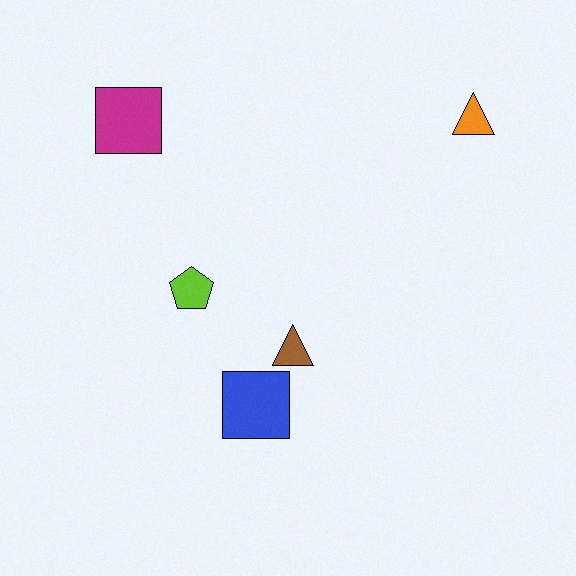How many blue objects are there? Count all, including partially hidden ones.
There is 1 blue object.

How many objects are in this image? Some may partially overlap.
There are 5 objects.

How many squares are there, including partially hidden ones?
There are 2 squares.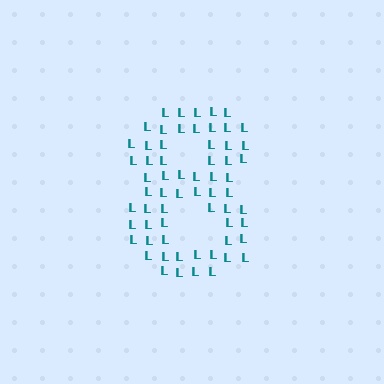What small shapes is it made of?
It is made of small letter L's.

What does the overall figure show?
The overall figure shows the digit 8.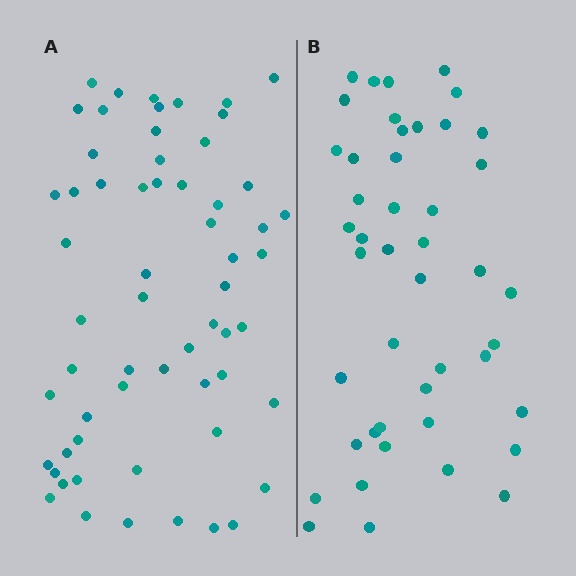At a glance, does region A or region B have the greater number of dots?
Region A (the left region) has more dots.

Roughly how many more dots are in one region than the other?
Region A has approximately 15 more dots than region B.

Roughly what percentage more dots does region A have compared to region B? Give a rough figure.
About 35% more.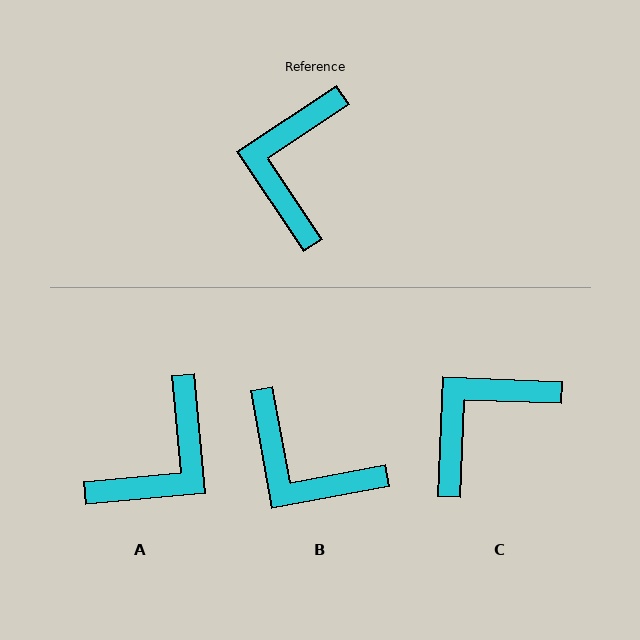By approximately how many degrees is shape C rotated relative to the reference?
Approximately 36 degrees clockwise.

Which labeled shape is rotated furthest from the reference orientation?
A, about 152 degrees away.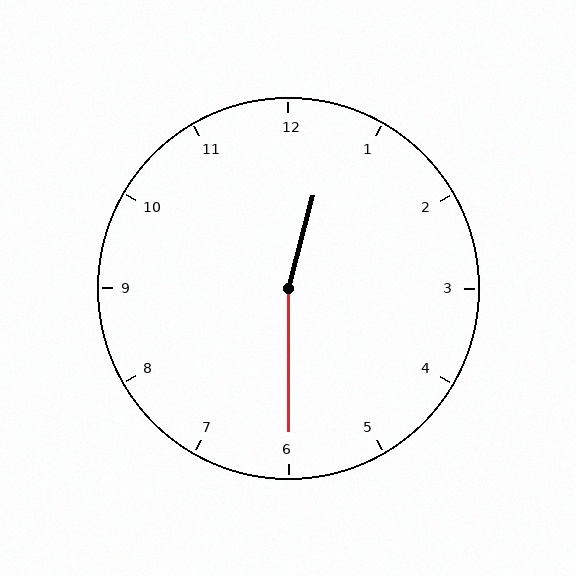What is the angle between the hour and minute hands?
Approximately 165 degrees.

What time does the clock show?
12:30.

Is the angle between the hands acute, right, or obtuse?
It is obtuse.